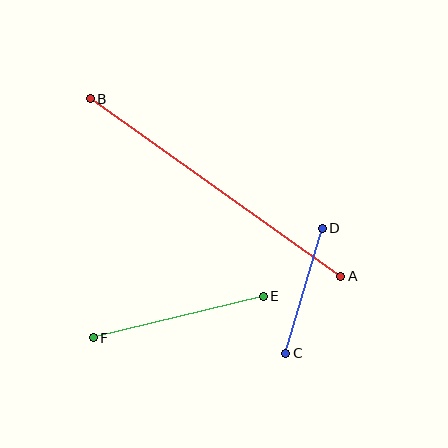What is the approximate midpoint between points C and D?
The midpoint is at approximately (304, 291) pixels.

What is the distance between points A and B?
The distance is approximately 307 pixels.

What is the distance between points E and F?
The distance is approximately 175 pixels.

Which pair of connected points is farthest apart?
Points A and B are farthest apart.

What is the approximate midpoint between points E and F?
The midpoint is at approximately (178, 317) pixels.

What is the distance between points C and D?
The distance is approximately 130 pixels.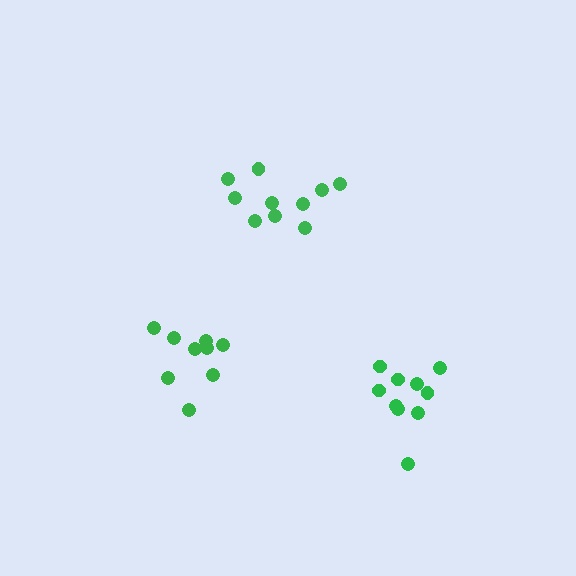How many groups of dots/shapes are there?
There are 3 groups.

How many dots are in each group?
Group 1: 9 dots, Group 2: 10 dots, Group 3: 10 dots (29 total).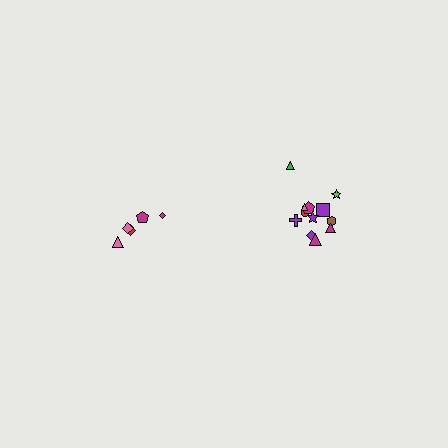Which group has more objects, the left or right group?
The right group.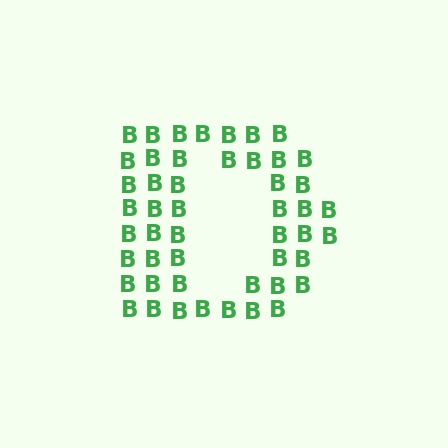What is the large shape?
The large shape is the letter D.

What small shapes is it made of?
It is made of small letter B's.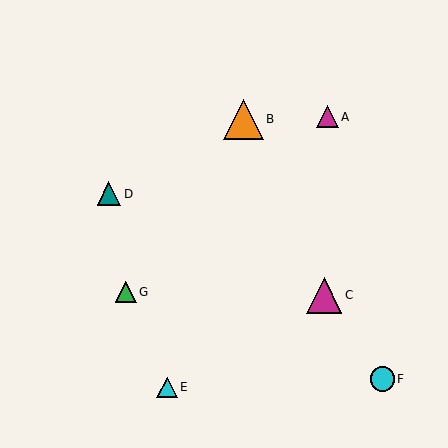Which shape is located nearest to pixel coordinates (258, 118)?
The orange triangle (labeled B) at (244, 119) is nearest to that location.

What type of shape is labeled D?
Shape D is a teal triangle.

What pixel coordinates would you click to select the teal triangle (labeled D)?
Click at (109, 194) to select the teal triangle D.